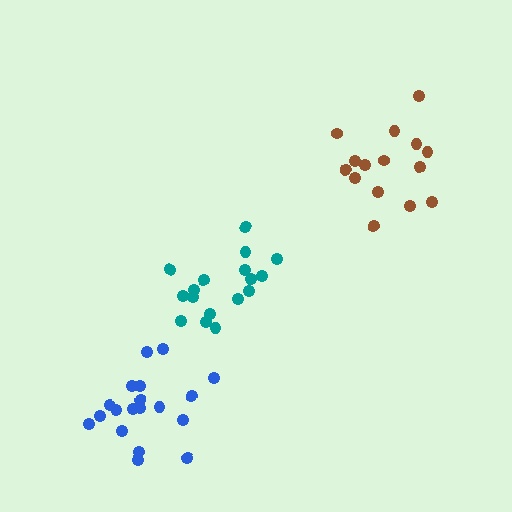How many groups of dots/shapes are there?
There are 3 groups.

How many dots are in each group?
Group 1: 17 dots, Group 2: 19 dots, Group 3: 15 dots (51 total).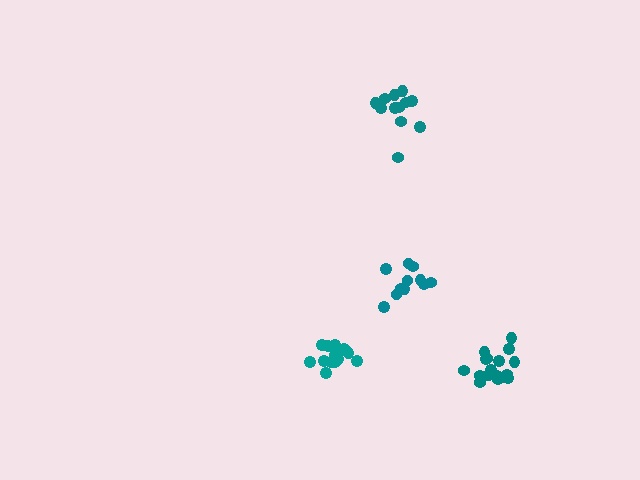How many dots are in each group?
Group 1: 17 dots, Group 2: 16 dots, Group 3: 12 dots, Group 4: 11 dots (56 total).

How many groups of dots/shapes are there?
There are 4 groups.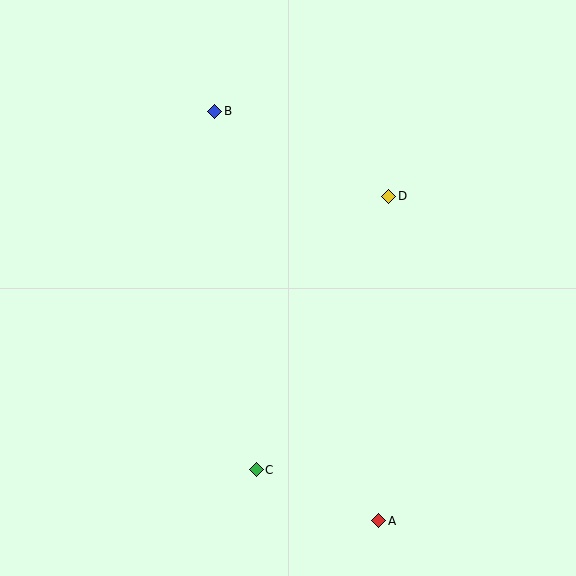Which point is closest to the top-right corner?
Point D is closest to the top-right corner.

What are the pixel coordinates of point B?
Point B is at (215, 111).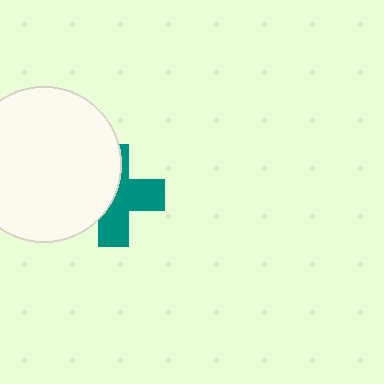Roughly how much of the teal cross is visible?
About half of it is visible (roughly 54%).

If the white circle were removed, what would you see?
You would see the complete teal cross.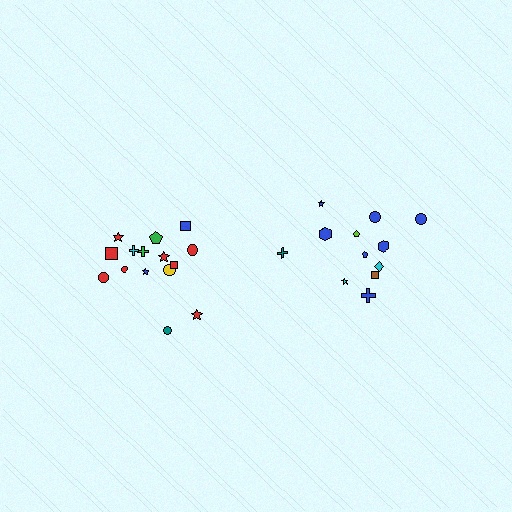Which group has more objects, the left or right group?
The left group.